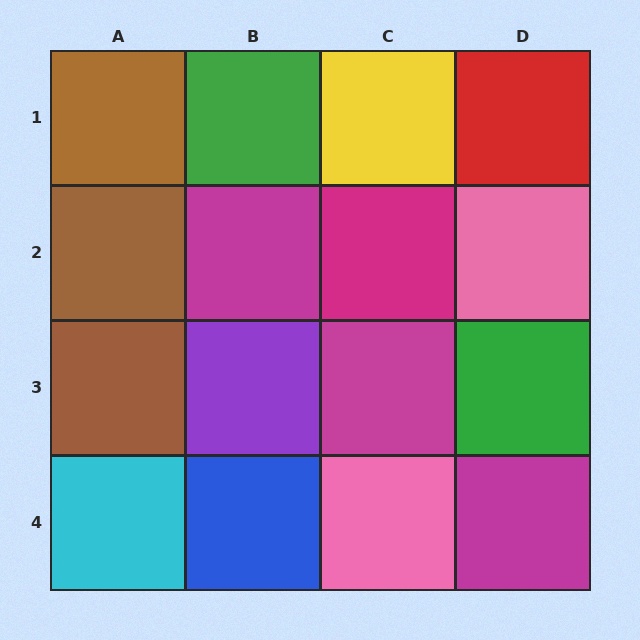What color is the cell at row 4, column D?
Magenta.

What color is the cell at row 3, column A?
Brown.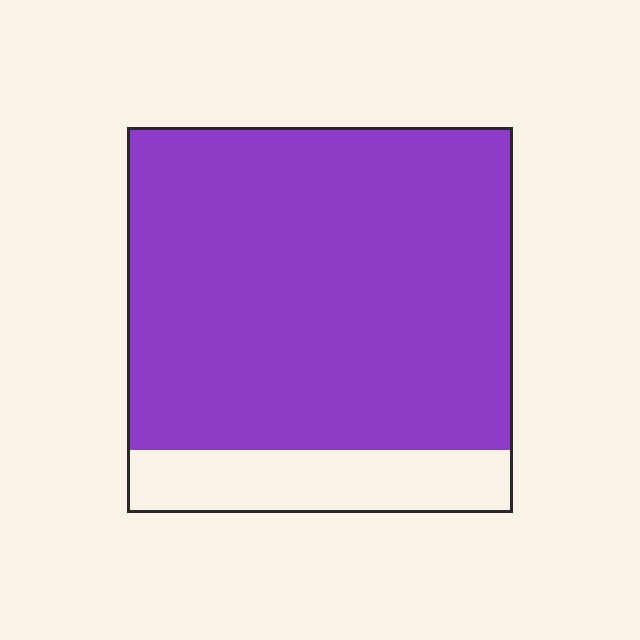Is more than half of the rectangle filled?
Yes.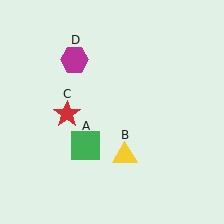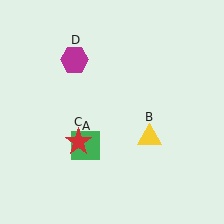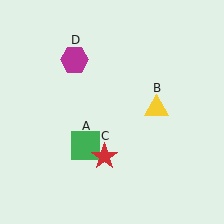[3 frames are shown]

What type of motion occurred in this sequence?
The yellow triangle (object B), red star (object C) rotated counterclockwise around the center of the scene.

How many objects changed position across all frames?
2 objects changed position: yellow triangle (object B), red star (object C).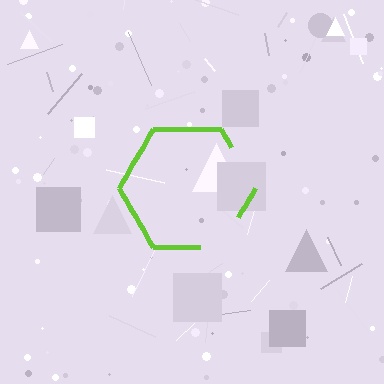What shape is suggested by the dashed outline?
The dashed outline suggests a hexagon.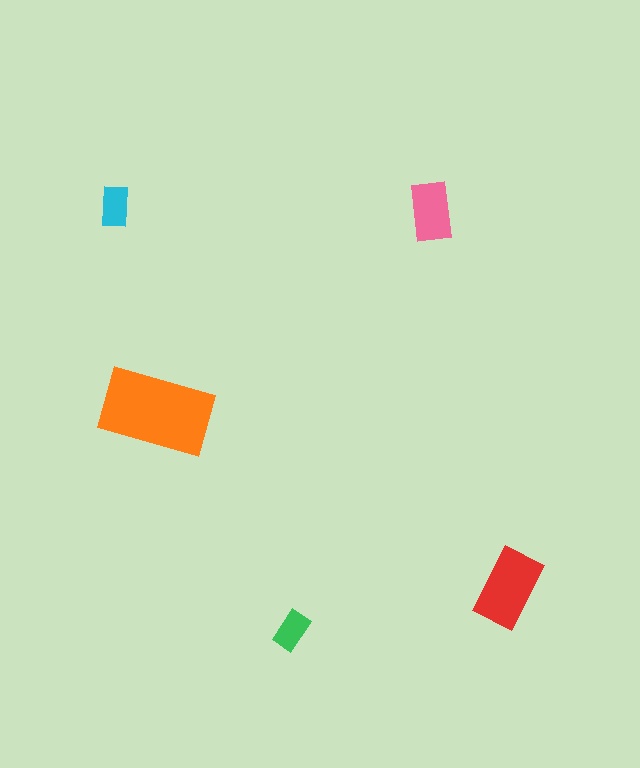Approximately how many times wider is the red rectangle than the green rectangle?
About 2 times wider.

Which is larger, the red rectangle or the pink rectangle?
The red one.